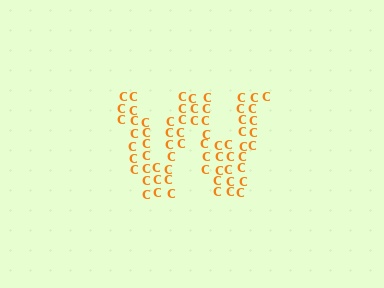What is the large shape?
The large shape is the letter W.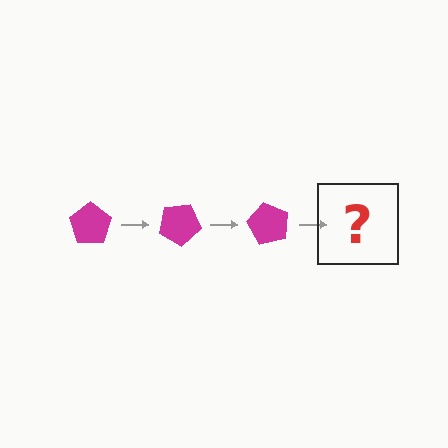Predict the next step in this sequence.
The next step is a magenta pentagon rotated 90 degrees.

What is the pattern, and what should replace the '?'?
The pattern is that the pentagon rotates 30 degrees each step. The '?' should be a magenta pentagon rotated 90 degrees.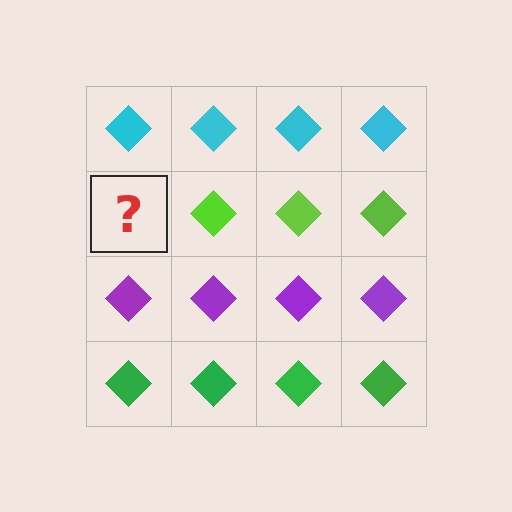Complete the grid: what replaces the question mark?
The question mark should be replaced with a lime diamond.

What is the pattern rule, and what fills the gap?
The rule is that each row has a consistent color. The gap should be filled with a lime diamond.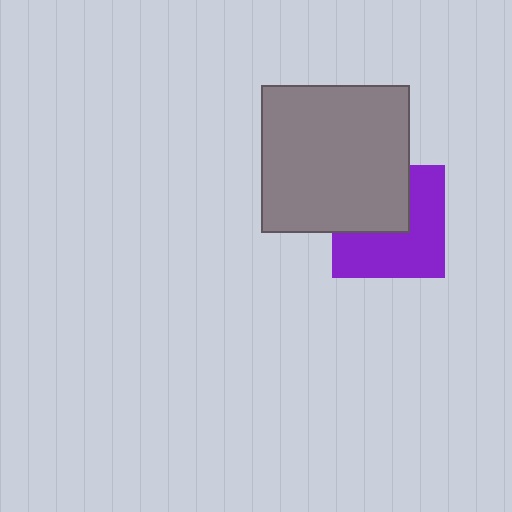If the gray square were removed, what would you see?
You would see the complete purple square.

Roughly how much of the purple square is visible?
About half of it is visible (roughly 58%).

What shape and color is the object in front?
The object in front is a gray square.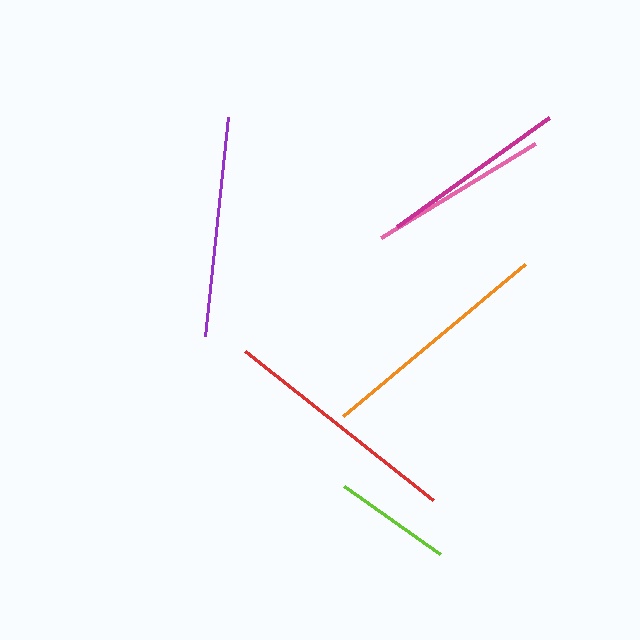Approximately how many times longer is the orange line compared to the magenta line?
The orange line is approximately 1.3 times the length of the magenta line.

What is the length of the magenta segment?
The magenta segment is approximately 188 pixels long.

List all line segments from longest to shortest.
From longest to shortest: red, orange, purple, magenta, pink, lime.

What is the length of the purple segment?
The purple segment is approximately 220 pixels long.